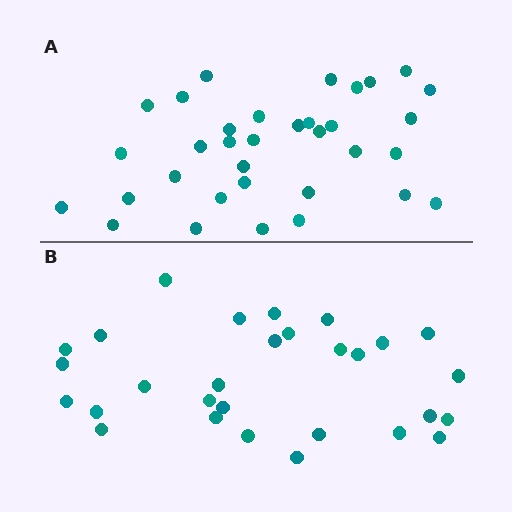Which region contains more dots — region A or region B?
Region A (the top region) has more dots.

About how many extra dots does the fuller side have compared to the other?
Region A has about 5 more dots than region B.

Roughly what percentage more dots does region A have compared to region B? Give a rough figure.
About 15% more.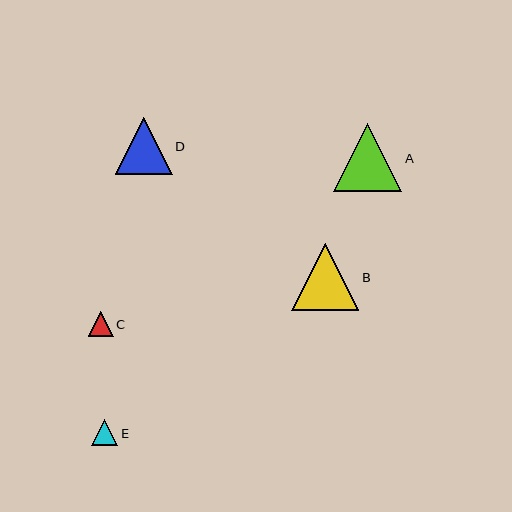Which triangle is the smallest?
Triangle C is the smallest with a size of approximately 25 pixels.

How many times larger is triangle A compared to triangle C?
Triangle A is approximately 2.7 times the size of triangle C.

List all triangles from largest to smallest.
From largest to smallest: A, B, D, E, C.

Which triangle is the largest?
Triangle A is the largest with a size of approximately 68 pixels.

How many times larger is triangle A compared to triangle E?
Triangle A is approximately 2.6 times the size of triangle E.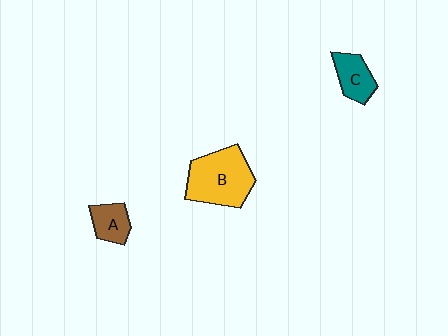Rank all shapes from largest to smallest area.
From largest to smallest: B (yellow), C (teal), A (brown).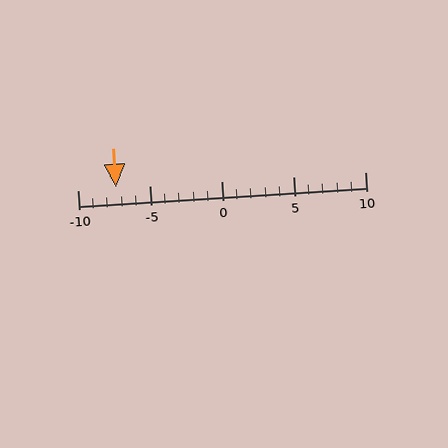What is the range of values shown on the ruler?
The ruler shows values from -10 to 10.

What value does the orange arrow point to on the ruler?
The orange arrow points to approximately -7.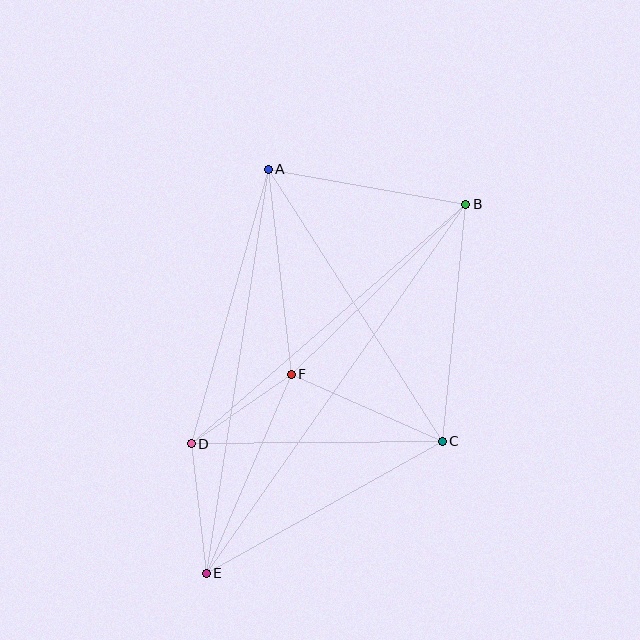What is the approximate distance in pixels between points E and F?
The distance between E and F is approximately 216 pixels.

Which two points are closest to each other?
Points D and F are closest to each other.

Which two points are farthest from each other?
Points B and E are farthest from each other.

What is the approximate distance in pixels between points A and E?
The distance between A and E is approximately 409 pixels.